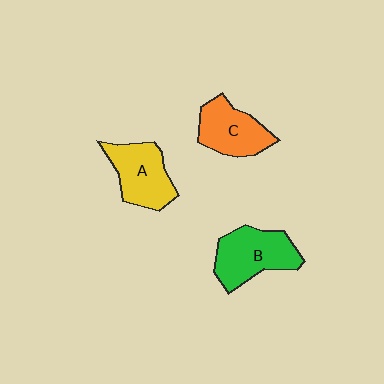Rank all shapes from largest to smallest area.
From largest to smallest: B (green), A (yellow), C (orange).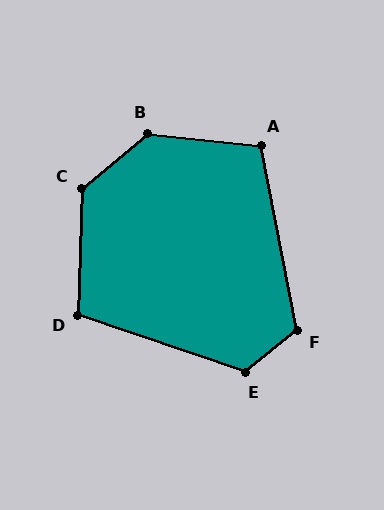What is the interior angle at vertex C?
Approximately 131 degrees (obtuse).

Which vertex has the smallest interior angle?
A, at approximately 107 degrees.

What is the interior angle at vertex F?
Approximately 118 degrees (obtuse).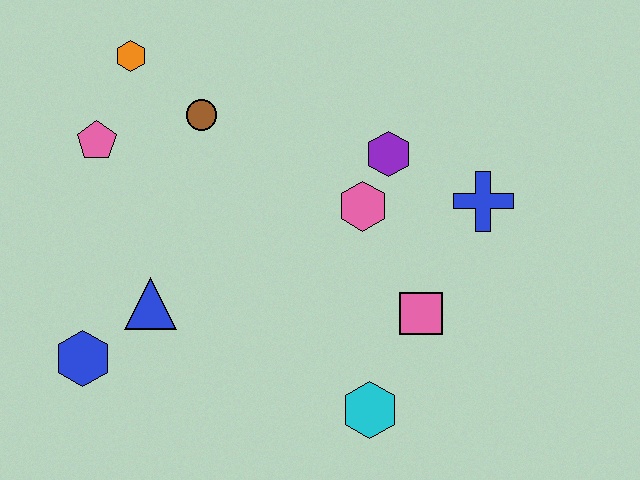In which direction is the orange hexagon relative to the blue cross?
The orange hexagon is to the left of the blue cross.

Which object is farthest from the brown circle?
The cyan hexagon is farthest from the brown circle.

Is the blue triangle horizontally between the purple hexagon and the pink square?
No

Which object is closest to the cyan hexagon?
The pink square is closest to the cyan hexagon.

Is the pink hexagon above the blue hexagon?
Yes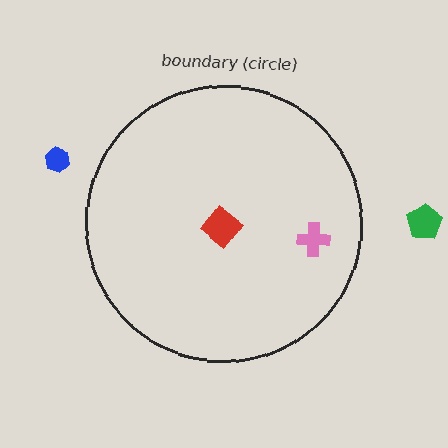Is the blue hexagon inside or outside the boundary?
Outside.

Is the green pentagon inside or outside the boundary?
Outside.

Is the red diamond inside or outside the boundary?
Inside.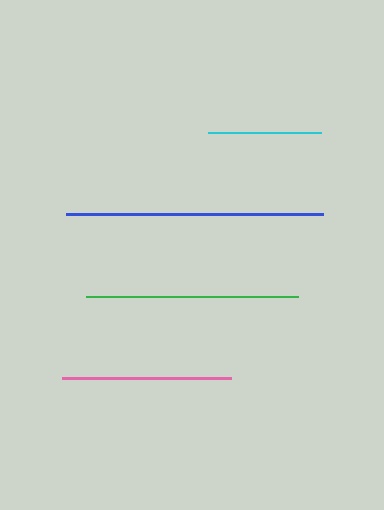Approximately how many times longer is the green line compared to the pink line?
The green line is approximately 1.3 times the length of the pink line.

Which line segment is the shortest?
The cyan line is the shortest at approximately 113 pixels.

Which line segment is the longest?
The blue line is the longest at approximately 257 pixels.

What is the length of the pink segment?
The pink segment is approximately 169 pixels long.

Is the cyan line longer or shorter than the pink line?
The pink line is longer than the cyan line.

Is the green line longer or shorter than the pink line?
The green line is longer than the pink line.